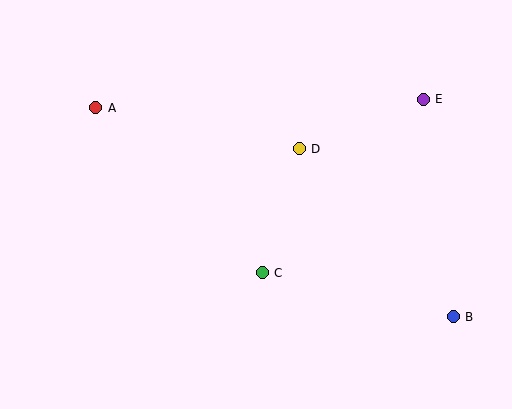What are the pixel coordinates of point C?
Point C is at (262, 273).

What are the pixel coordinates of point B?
Point B is at (453, 317).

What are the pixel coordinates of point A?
Point A is at (96, 108).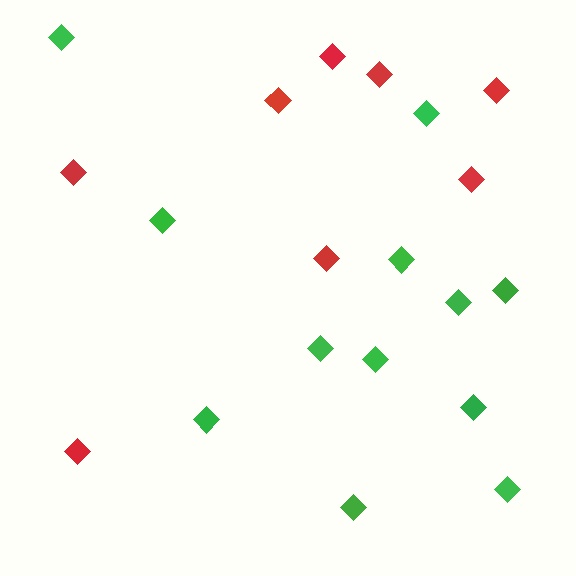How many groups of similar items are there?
There are 2 groups: one group of red diamonds (8) and one group of green diamonds (12).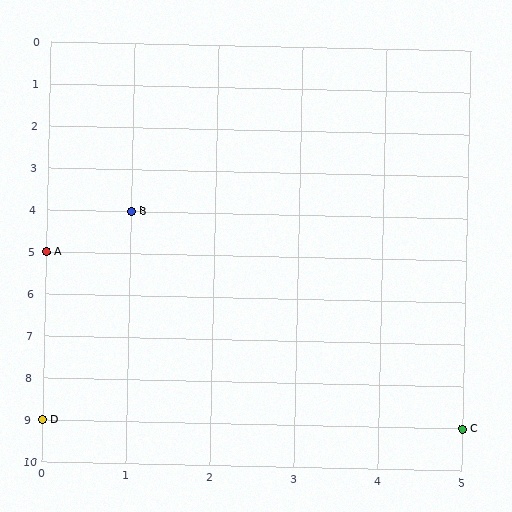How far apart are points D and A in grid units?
Points D and A are 4 rows apart.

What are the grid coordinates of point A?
Point A is at grid coordinates (0, 5).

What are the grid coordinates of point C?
Point C is at grid coordinates (5, 9).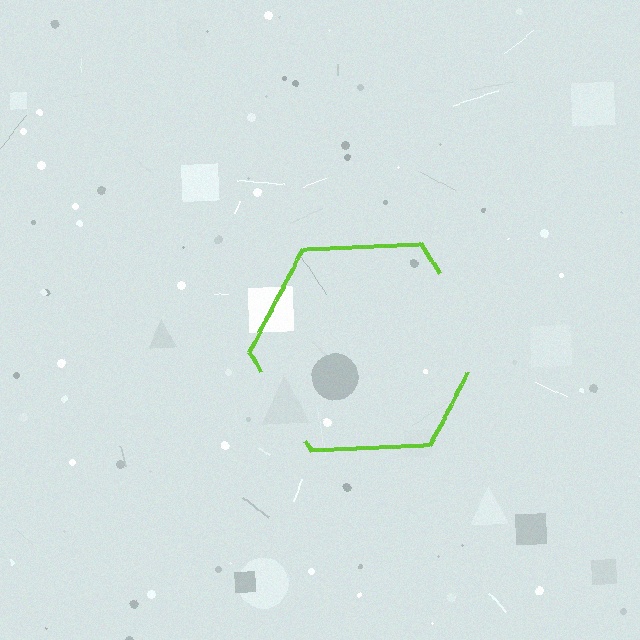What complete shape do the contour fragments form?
The contour fragments form a hexagon.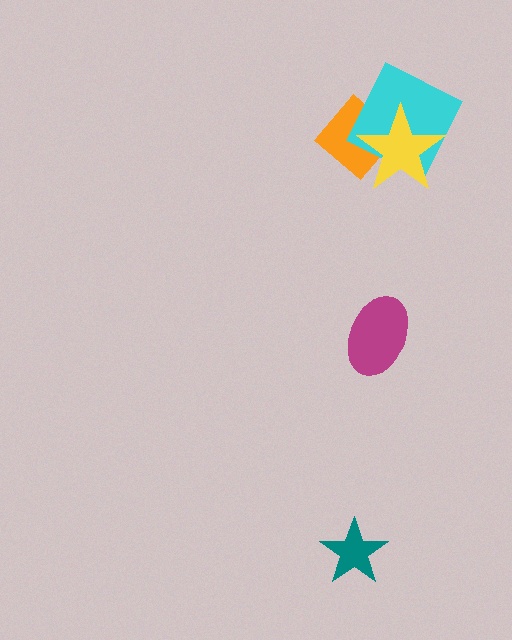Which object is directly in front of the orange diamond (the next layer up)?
The cyan square is directly in front of the orange diamond.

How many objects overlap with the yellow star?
2 objects overlap with the yellow star.